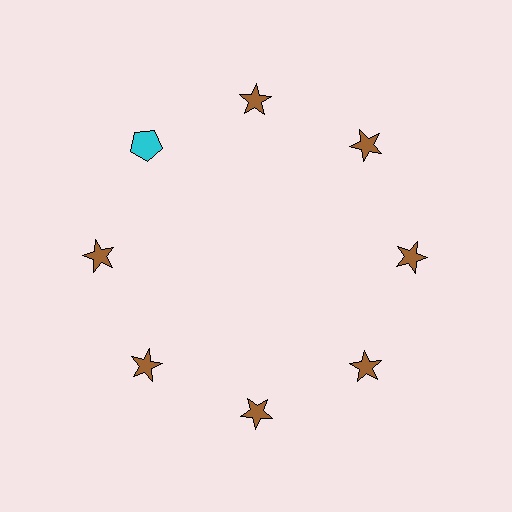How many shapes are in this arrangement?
There are 8 shapes arranged in a ring pattern.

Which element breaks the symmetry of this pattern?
The cyan pentagon at roughly the 10 o'clock position breaks the symmetry. All other shapes are brown stars.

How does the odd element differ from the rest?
It differs in both color (cyan instead of brown) and shape (pentagon instead of star).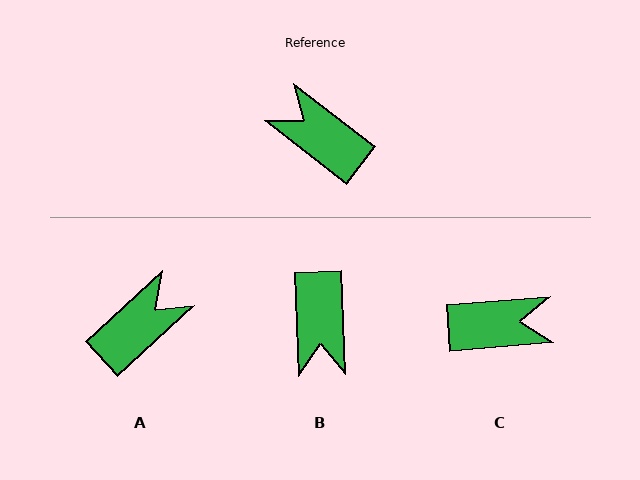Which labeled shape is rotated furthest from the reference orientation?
C, about 138 degrees away.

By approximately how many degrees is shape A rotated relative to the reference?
Approximately 99 degrees clockwise.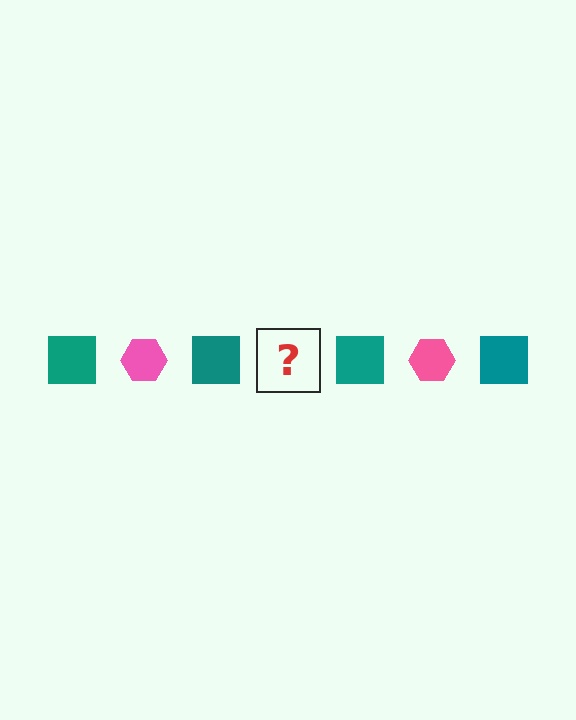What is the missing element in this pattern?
The missing element is a pink hexagon.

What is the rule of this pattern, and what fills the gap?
The rule is that the pattern alternates between teal square and pink hexagon. The gap should be filled with a pink hexagon.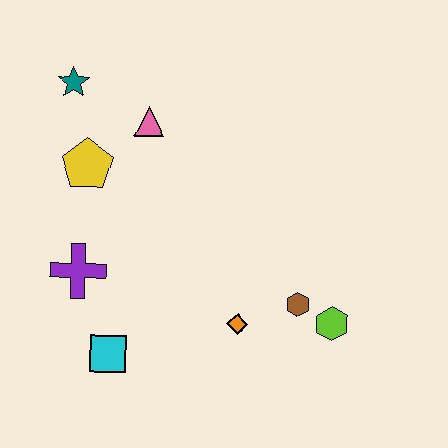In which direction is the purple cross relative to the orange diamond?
The purple cross is to the left of the orange diamond.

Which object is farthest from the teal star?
The lime hexagon is farthest from the teal star.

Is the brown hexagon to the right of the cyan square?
Yes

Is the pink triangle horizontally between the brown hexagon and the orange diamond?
No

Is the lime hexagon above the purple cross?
No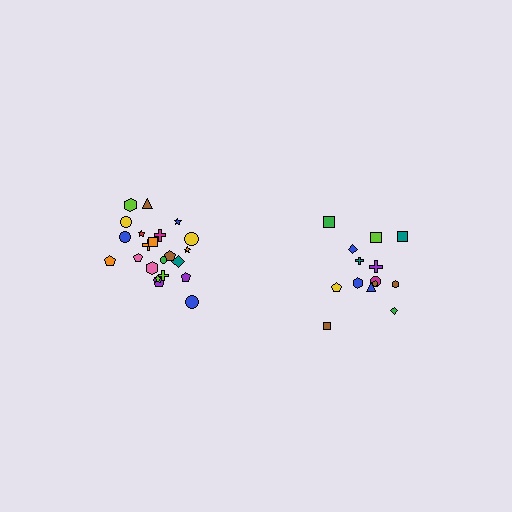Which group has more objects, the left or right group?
The left group.